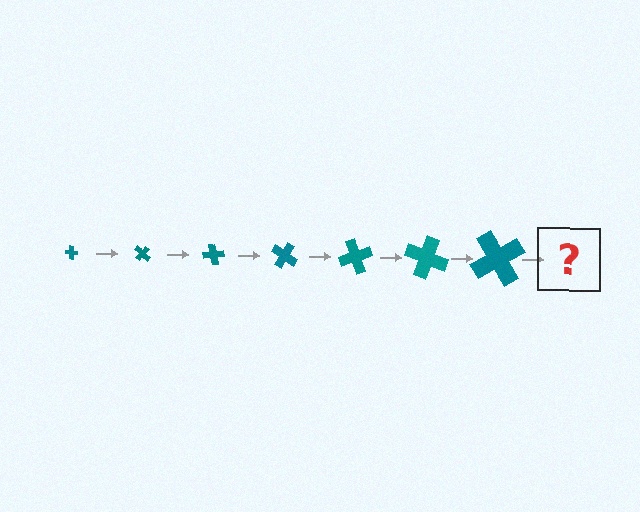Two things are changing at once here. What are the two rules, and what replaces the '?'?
The two rules are that the cross grows larger each step and it rotates 40 degrees each step. The '?' should be a cross, larger than the previous one and rotated 280 degrees from the start.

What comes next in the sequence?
The next element should be a cross, larger than the previous one and rotated 280 degrees from the start.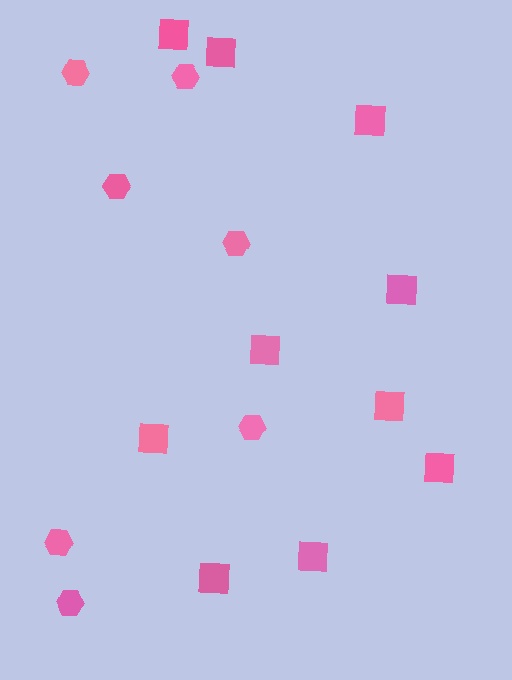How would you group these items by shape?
There are 2 groups: one group of hexagons (7) and one group of squares (10).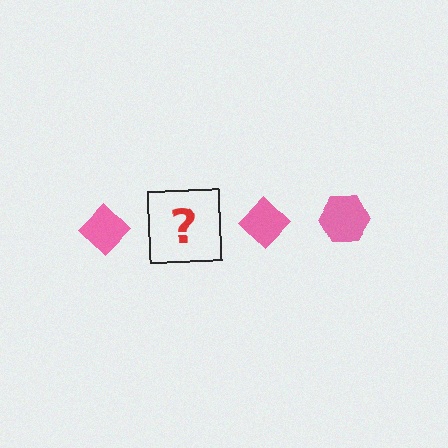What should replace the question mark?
The question mark should be replaced with a pink hexagon.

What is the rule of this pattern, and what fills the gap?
The rule is that the pattern cycles through diamond, hexagon shapes in pink. The gap should be filled with a pink hexagon.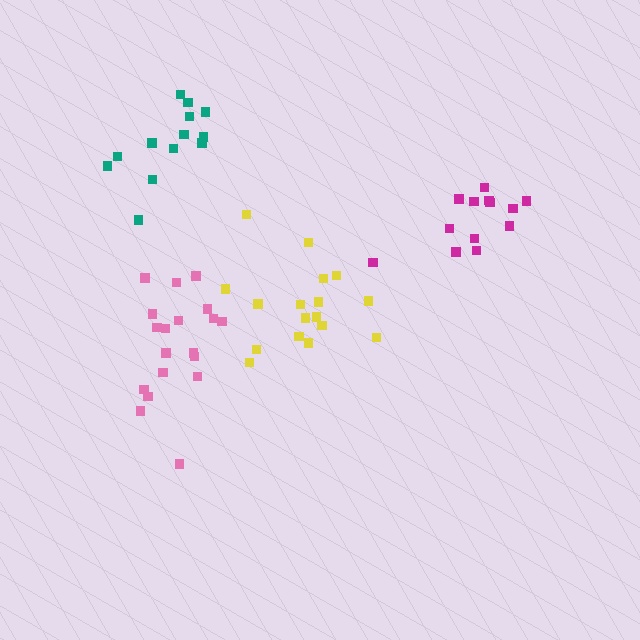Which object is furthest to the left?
The pink cluster is leftmost.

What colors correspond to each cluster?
The clusters are colored: teal, yellow, pink, magenta.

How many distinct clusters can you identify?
There are 4 distinct clusters.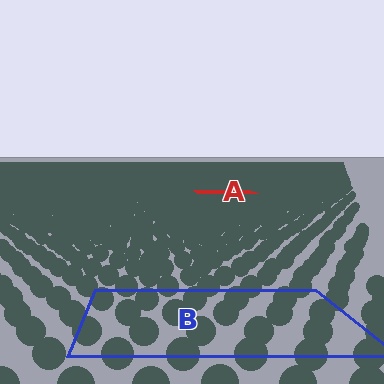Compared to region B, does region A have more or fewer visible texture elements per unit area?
Region A has more texture elements per unit area — they are packed more densely because it is farther away.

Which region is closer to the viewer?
Region B is closer. The texture elements there are larger and more spread out.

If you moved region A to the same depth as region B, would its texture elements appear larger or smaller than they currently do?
They would appear larger. At a closer depth, the same texture elements are projected at a bigger on-screen size.